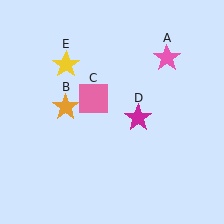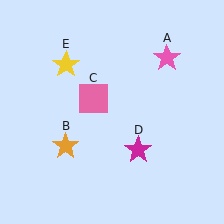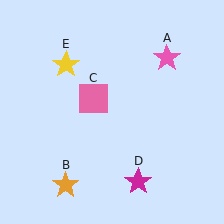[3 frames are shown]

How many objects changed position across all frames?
2 objects changed position: orange star (object B), magenta star (object D).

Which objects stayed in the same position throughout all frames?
Pink star (object A) and pink square (object C) and yellow star (object E) remained stationary.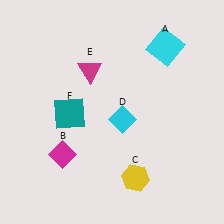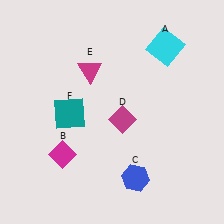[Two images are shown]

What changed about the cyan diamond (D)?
In Image 1, D is cyan. In Image 2, it changed to magenta.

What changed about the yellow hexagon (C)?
In Image 1, C is yellow. In Image 2, it changed to blue.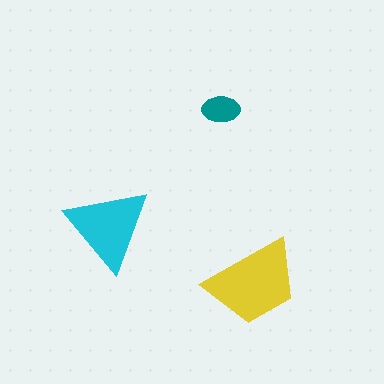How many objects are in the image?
There are 3 objects in the image.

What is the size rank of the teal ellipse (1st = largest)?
3rd.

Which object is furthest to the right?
The yellow trapezoid is rightmost.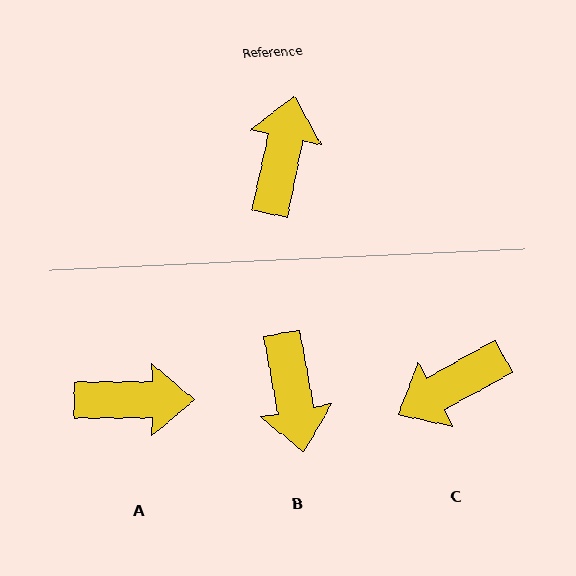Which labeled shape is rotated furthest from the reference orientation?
B, about 158 degrees away.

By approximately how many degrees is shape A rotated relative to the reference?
Approximately 78 degrees clockwise.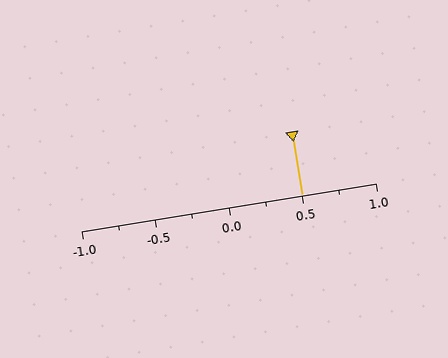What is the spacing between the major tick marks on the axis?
The major ticks are spaced 0.5 apart.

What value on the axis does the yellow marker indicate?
The marker indicates approximately 0.5.